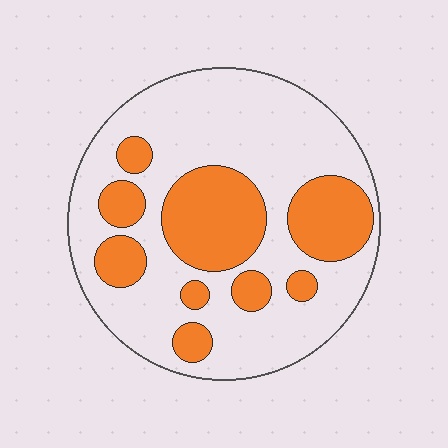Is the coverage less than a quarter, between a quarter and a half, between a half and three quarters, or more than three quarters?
Between a quarter and a half.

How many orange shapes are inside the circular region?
9.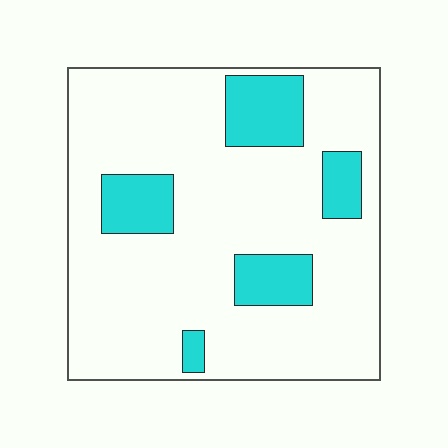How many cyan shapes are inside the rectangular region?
5.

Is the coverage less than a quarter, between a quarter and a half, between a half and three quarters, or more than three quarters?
Less than a quarter.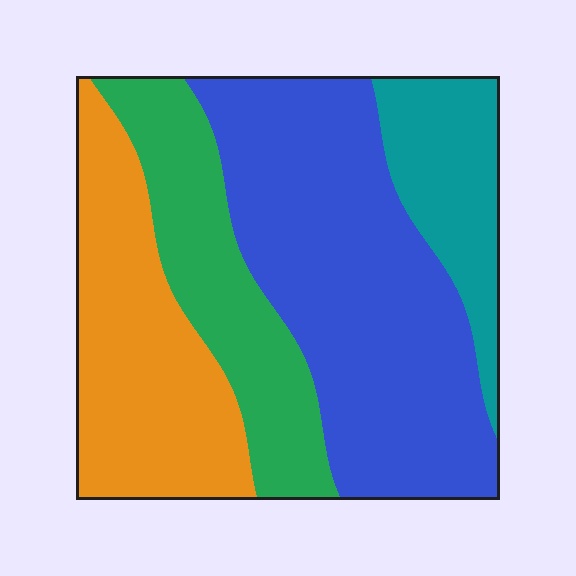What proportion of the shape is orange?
Orange covers about 25% of the shape.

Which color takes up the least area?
Teal, at roughly 15%.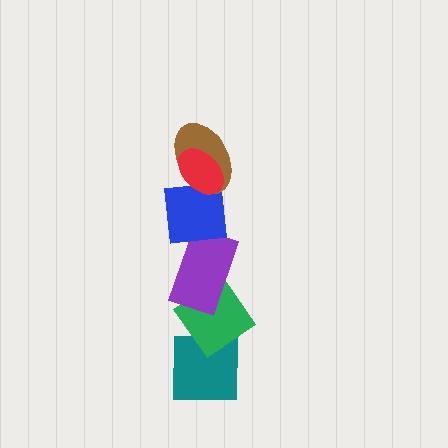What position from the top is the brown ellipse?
The brown ellipse is 2nd from the top.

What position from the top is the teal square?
The teal square is 6th from the top.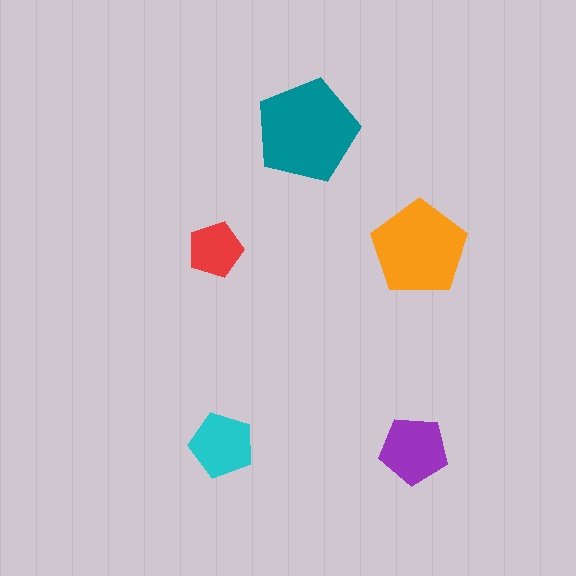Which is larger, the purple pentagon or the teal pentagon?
The teal one.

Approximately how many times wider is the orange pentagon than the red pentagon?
About 1.5 times wider.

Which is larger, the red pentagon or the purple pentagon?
The purple one.